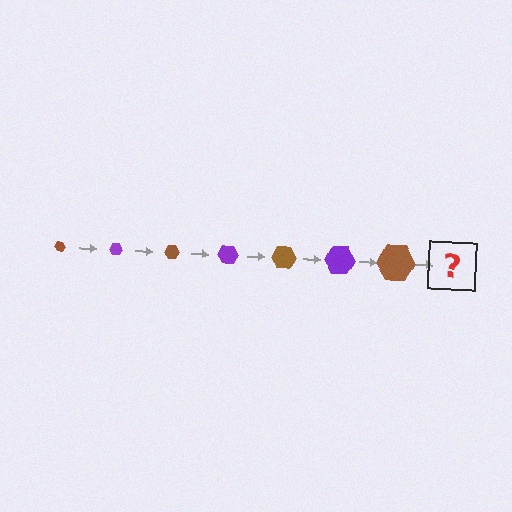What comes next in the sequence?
The next element should be a purple hexagon, larger than the previous one.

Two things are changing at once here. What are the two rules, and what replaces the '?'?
The two rules are that the hexagon grows larger each step and the color cycles through brown and purple. The '?' should be a purple hexagon, larger than the previous one.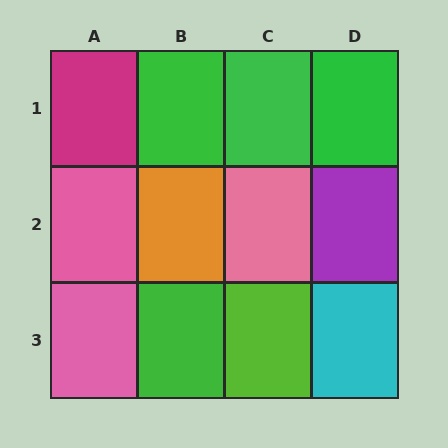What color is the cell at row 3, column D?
Cyan.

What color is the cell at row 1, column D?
Green.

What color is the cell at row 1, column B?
Green.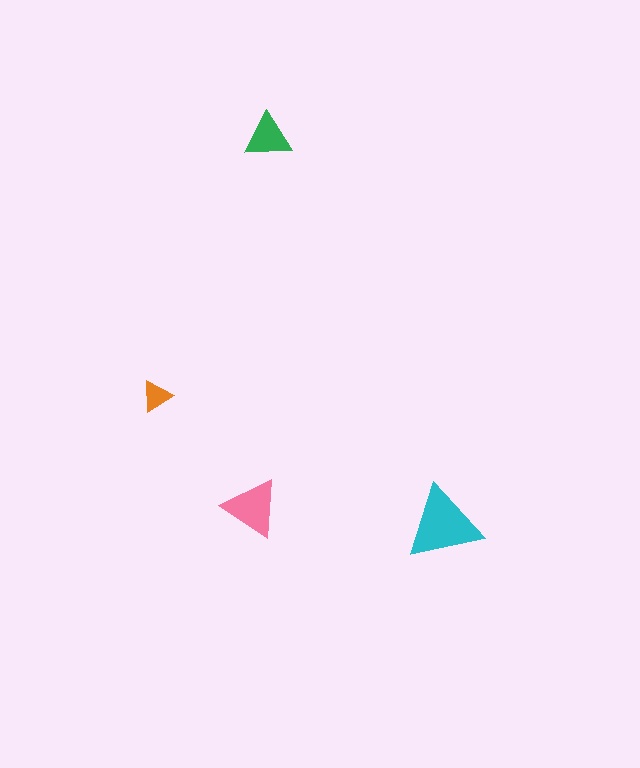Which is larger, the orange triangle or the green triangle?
The green one.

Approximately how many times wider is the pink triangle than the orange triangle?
About 2 times wider.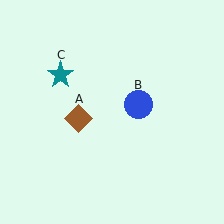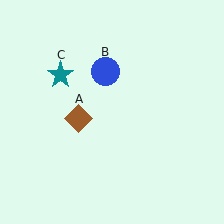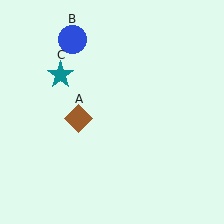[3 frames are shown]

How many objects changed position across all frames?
1 object changed position: blue circle (object B).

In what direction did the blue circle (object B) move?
The blue circle (object B) moved up and to the left.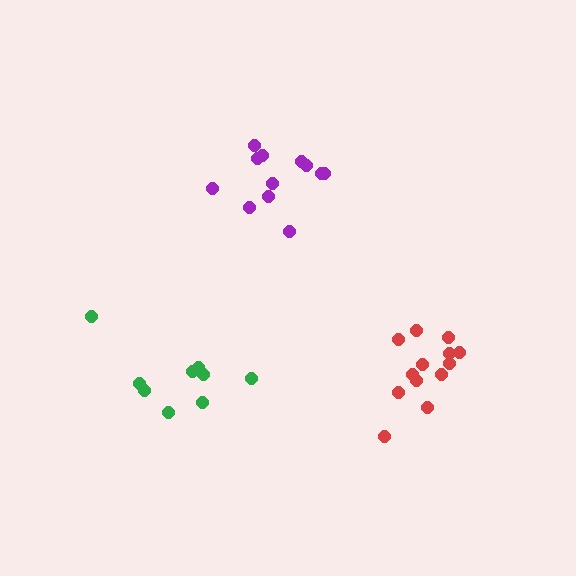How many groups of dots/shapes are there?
There are 3 groups.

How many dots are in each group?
Group 1: 13 dots, Group 2: 9 dots, Group 3: 13 dots (35 total).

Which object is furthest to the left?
The green cluster is leftmost.